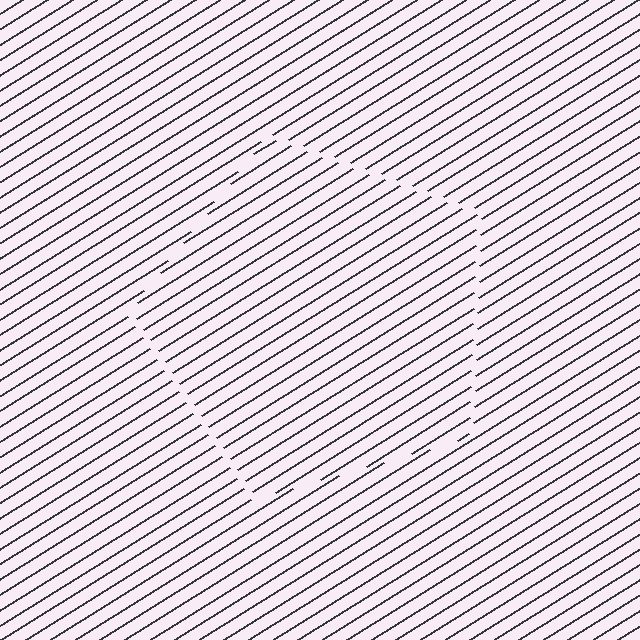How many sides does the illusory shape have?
5 sides — the line-ends trace a pentagon.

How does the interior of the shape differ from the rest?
The interior of the shape contains the same grating, shifted by half a period — the contour is defined by the phase discontinuity where line-ends from the inner and outer gratings abut.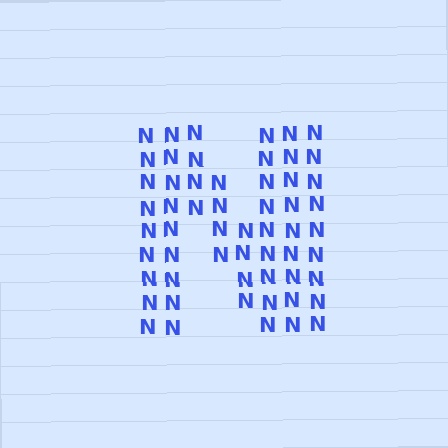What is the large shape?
The large shape is the letter N.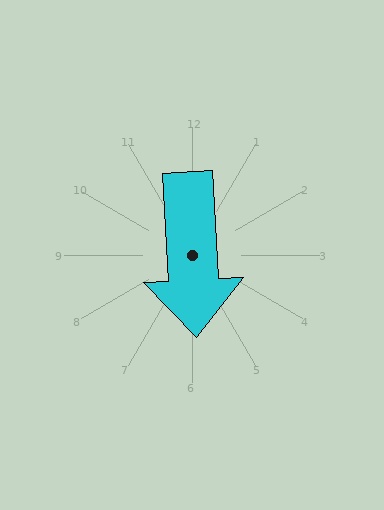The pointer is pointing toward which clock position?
Roughly 6 o'clock.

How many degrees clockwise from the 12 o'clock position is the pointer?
Approximately 177 degrees.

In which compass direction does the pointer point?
South.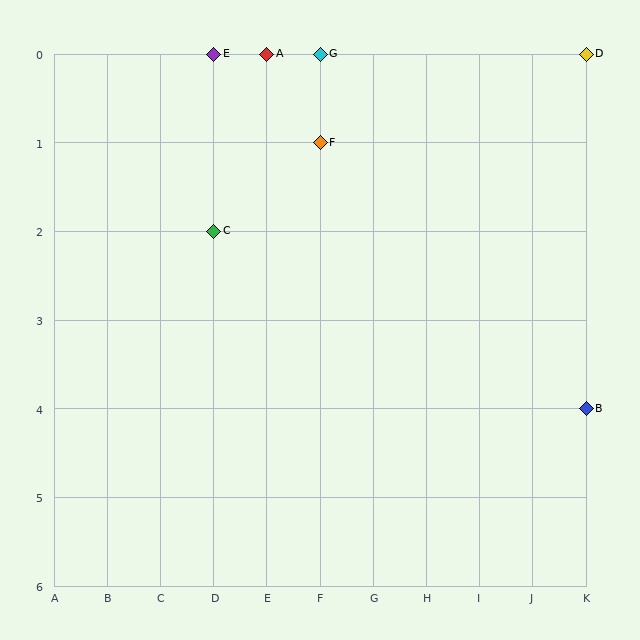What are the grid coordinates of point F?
Point F is at grid coordinates (F, 1).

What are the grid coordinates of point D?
Point D is at grid coordinates (K, 0).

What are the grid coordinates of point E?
Point E is at grid coordinates (D, 0).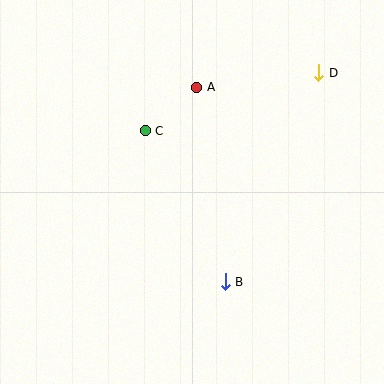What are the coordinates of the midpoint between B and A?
The midpoint between B and A is at (211, 184).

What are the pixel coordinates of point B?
Point B is at (225, 282).